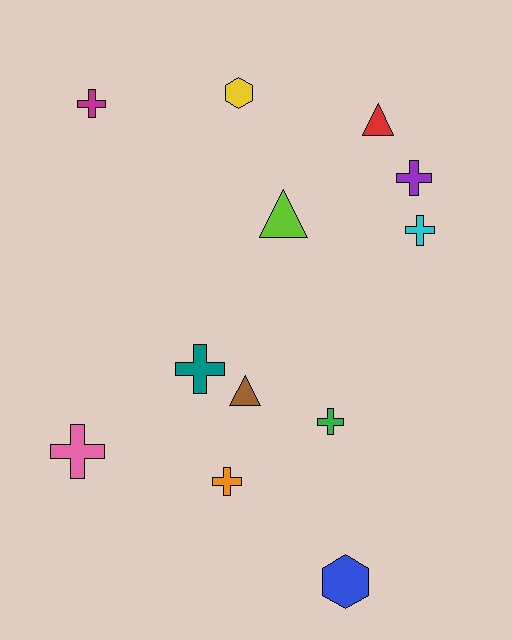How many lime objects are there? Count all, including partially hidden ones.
There is 1 lime object.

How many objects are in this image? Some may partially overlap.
There are 12 objects.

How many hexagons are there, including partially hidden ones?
There are 2 hexagons.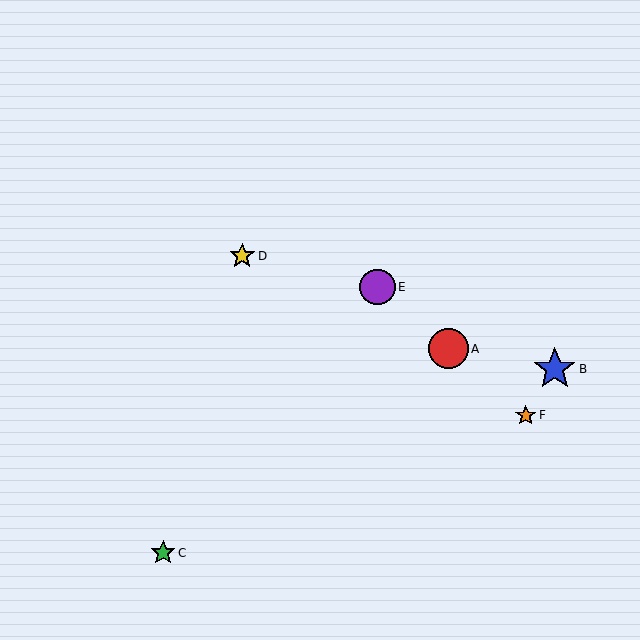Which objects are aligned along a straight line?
Objects A, E, F are aligned along a straight line.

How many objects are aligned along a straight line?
3 objects (A, E, F) are aligned along a straight line.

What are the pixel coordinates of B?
Object B is at (555, 369).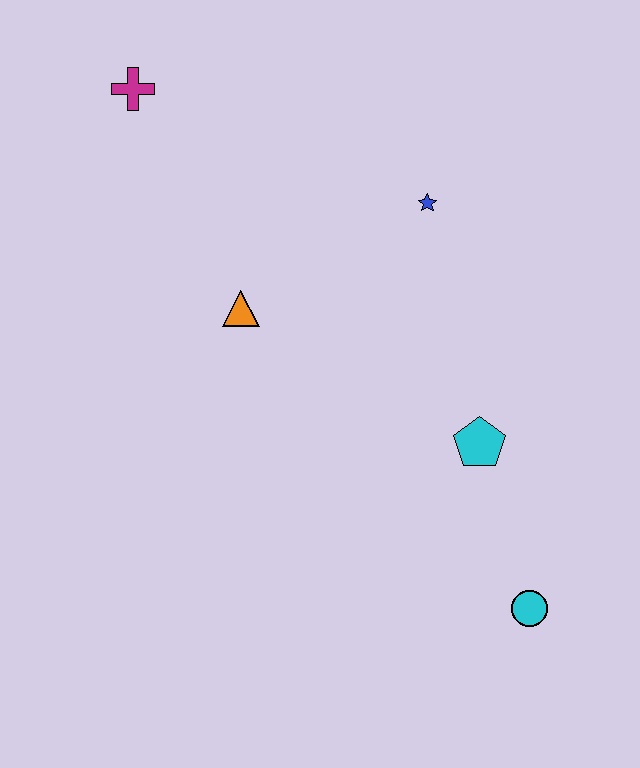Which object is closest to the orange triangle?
The blue star is closest to the orange triangle.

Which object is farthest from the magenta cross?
The cyan circle is farthest from the magenta cross.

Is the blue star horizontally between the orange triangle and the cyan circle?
Yes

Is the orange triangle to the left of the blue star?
Yes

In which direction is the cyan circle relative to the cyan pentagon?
The cyan circle is below the cyan pentagon.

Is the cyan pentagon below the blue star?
Yes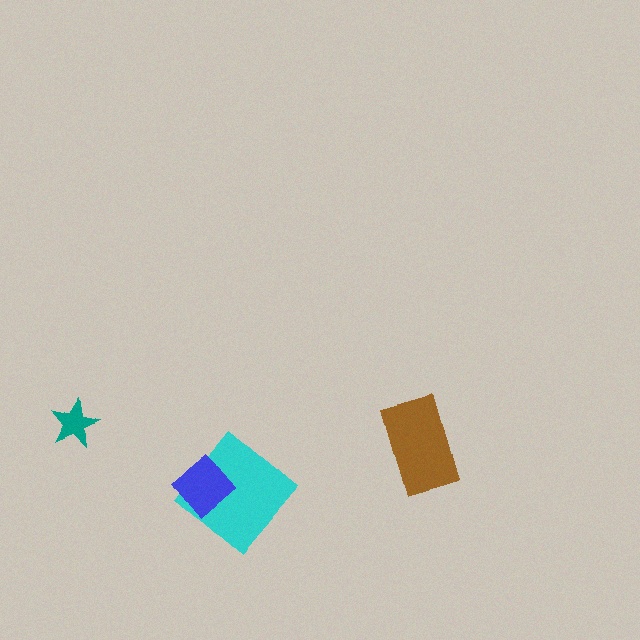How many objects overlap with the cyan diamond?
1 object overlaps with the cyan diamond.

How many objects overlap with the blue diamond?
1 object overlaps with the blue diamond.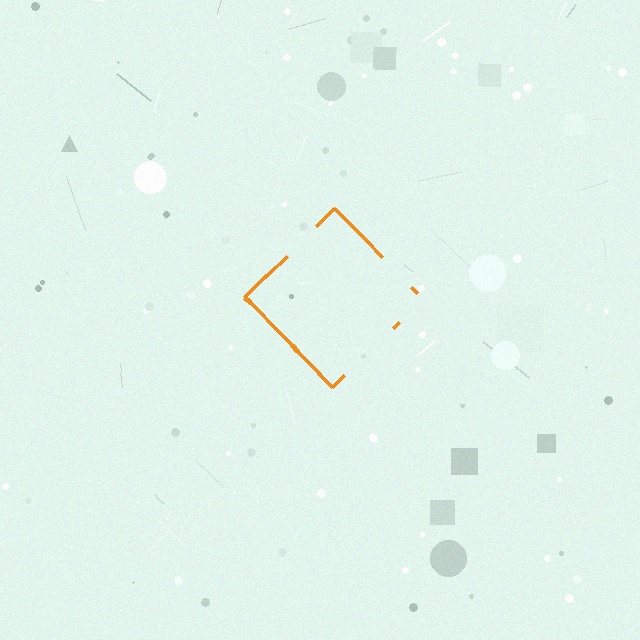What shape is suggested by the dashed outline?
The dashed outline suggests a diamond.